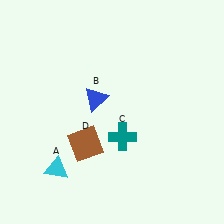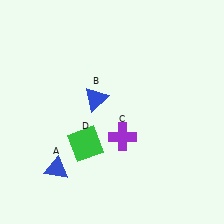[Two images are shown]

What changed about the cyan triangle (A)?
In Image 1, A is cyan. In Image 2, it changed to blue.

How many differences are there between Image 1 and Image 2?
There are 3 differences between the two images.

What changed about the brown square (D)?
In Image 1, D is brown. In Image 2, it changed to green.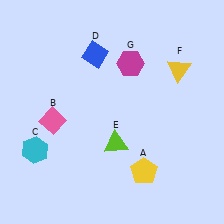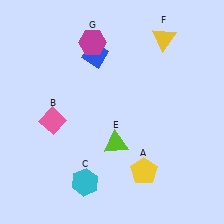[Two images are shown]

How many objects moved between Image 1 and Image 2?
3 objects moved between the two images.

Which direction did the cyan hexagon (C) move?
The cyan hexagon (C) moved right.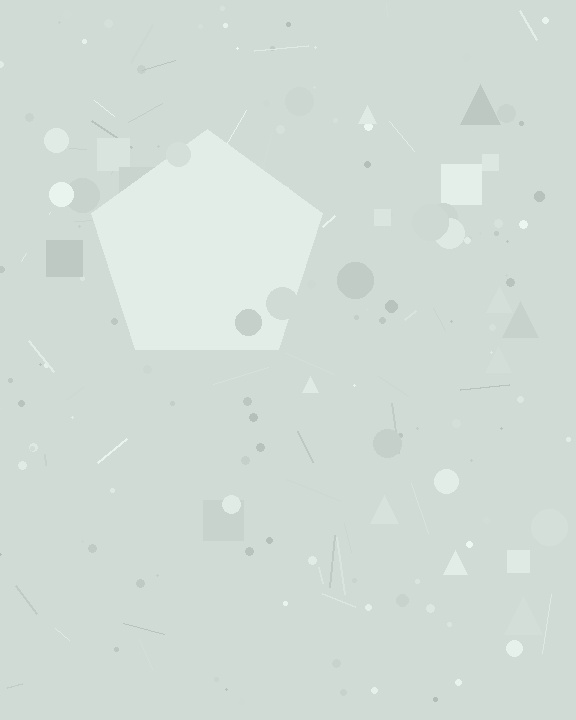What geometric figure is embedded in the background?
A pentagon is embedded in the background.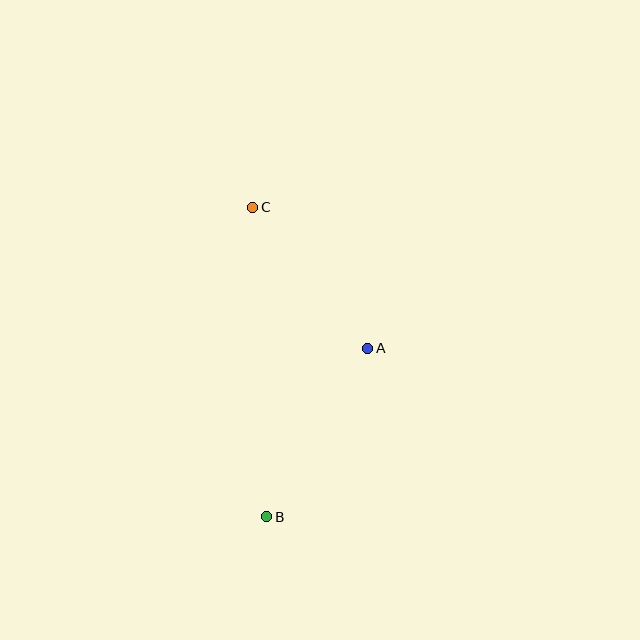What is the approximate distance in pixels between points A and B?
The distance between A and B is approximately 197 pixels.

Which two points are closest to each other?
Points A and C are closest to each other.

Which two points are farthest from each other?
Points B and C are farthest from each other.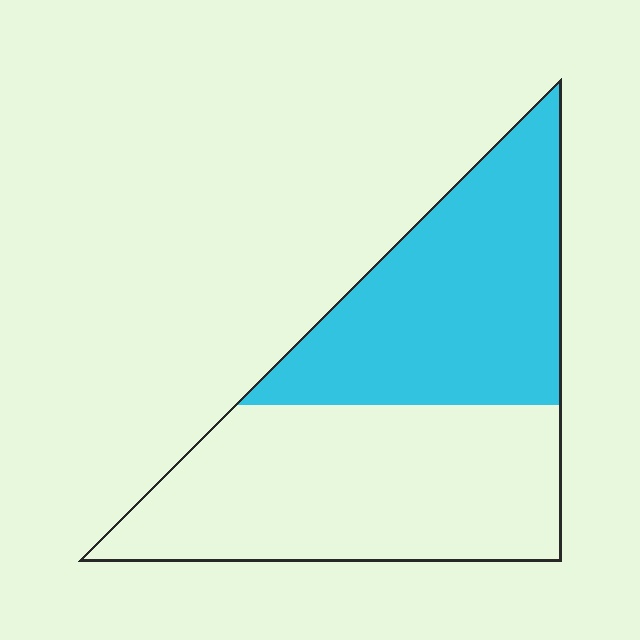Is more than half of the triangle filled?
No.